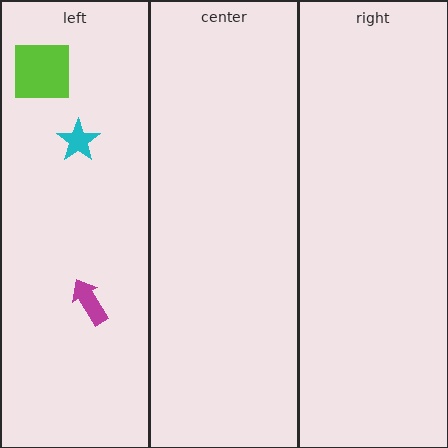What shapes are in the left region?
The cyan star, the magenta arrow, the lime square.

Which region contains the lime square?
The left region.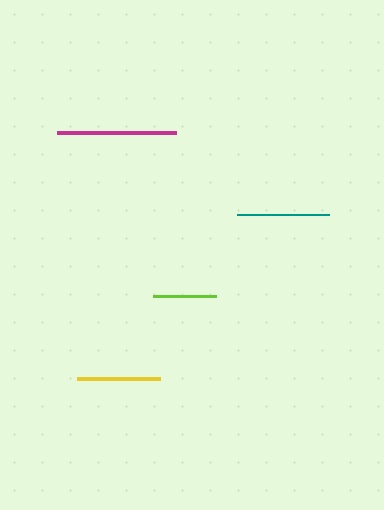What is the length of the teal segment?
The teal segment is approximately 92 pixels long.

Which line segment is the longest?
The magenta line is the longest at approximately 119 pixels.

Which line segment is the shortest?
The lime line is the shortest at approximately 63 pixels.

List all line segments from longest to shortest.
From longest to shortest: magenta, teal, yellow, lime.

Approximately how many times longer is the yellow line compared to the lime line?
The yellow line is approximately 1.3 times the length of the lime line.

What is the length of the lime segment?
The lime segment is approximately 63 pixels long.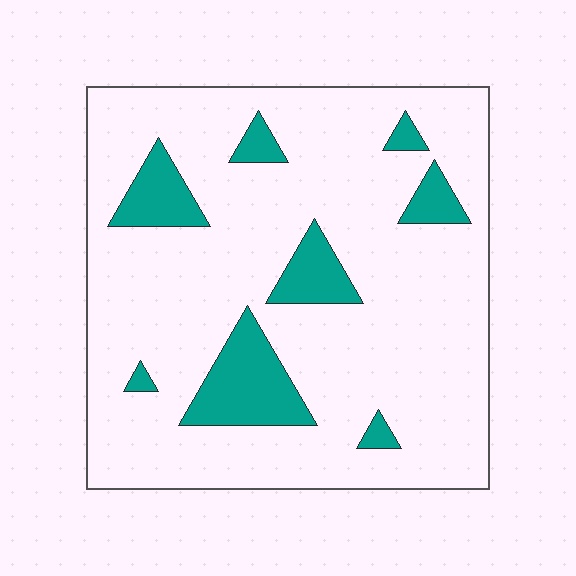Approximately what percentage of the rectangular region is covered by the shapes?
Approximately 15%.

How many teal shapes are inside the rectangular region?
8.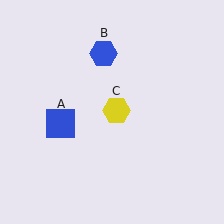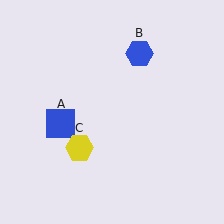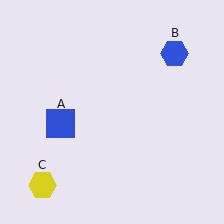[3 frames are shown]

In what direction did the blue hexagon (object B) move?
The blue hexagon (object B) moved right.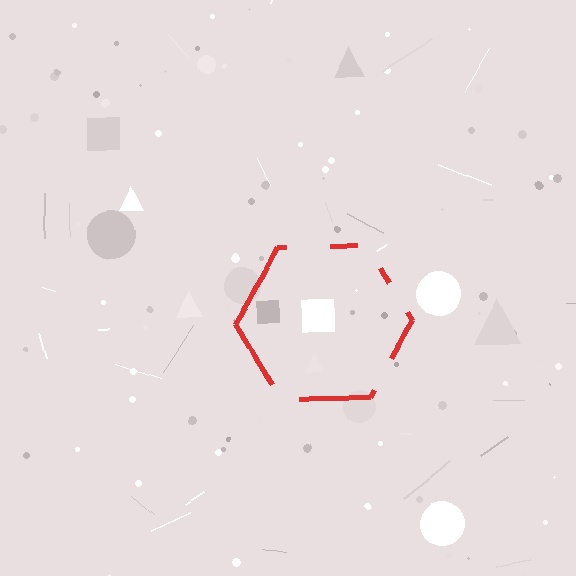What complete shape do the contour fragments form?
The contour fragments form a hexagon.